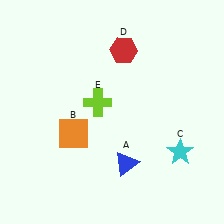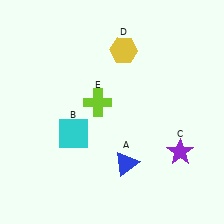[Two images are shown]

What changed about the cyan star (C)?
In Image 1, C is cyan. In Image 2, it changed to purple.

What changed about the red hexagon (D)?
In Image 1, D is red. In Image 2, it changed to yellow.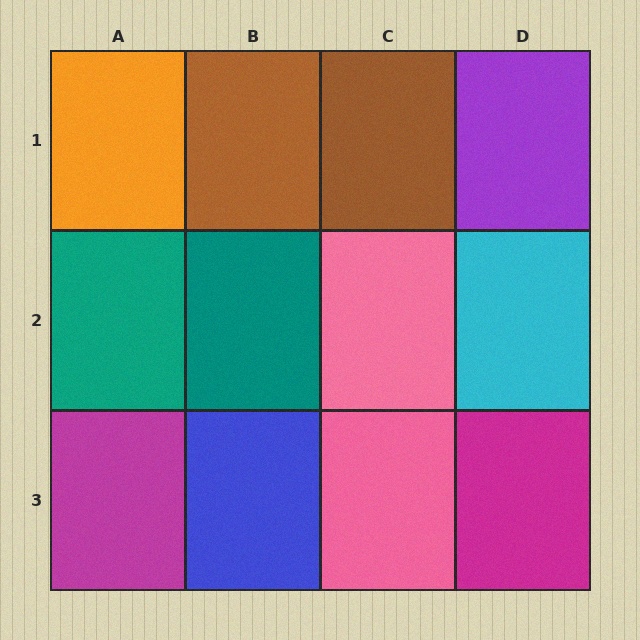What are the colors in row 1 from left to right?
Orange, brown, brown, purple.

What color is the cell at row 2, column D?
Cyan.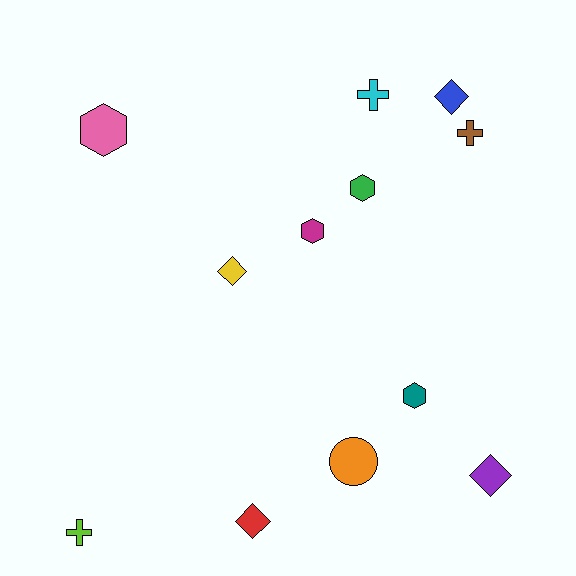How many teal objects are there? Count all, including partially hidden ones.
There is 1 teal object.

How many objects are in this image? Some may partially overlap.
There are 12 objects.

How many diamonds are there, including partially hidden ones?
There are 4 diamonds.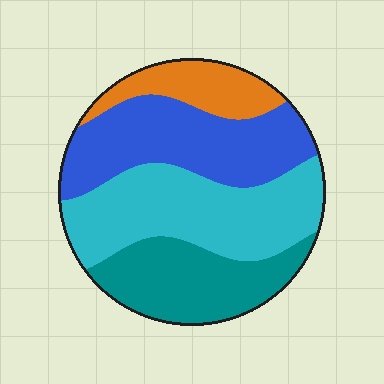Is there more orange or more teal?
Teal.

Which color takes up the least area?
Orange, at roughly 15%.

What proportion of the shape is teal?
Teal covers about 25% of the shape.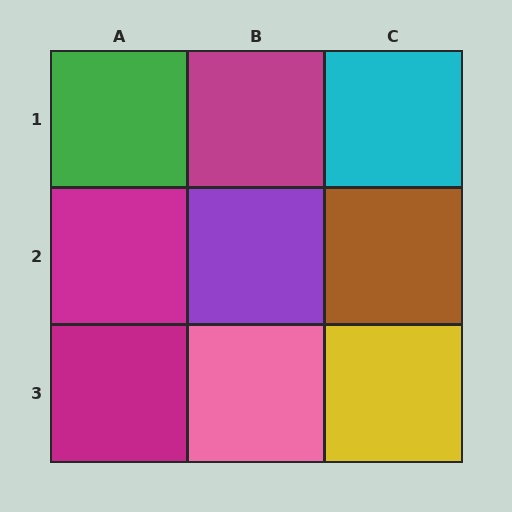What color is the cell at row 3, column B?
Pink.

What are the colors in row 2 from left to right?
Magenta, purple, brown.